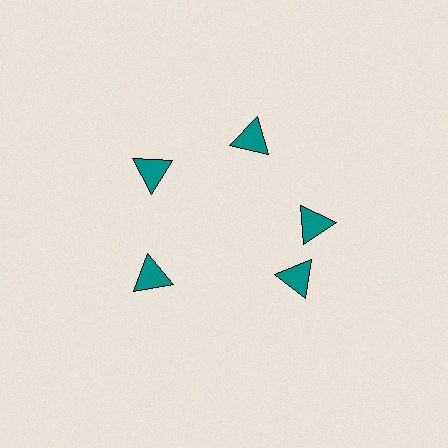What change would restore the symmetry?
The symmetry would be restored by rotating it back into even spacing with its neighbors so that all 5 triangles sit at equal angles and equal distance from the center.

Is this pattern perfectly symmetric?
No. The 5 teal triangles are arranged in a ring, but one element near the 5 o'clock position is rotated out of alignment along the ring, breaking the 5-fold rotational symmetry.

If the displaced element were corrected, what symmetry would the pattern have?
It would have 5-fold rotational symmetry — the pattern would map onto itself every 72 degrees.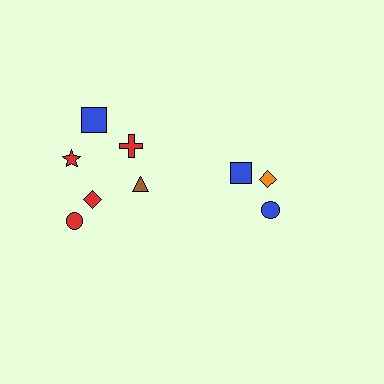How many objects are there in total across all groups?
There are 9 objects.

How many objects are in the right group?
There are 3 objects.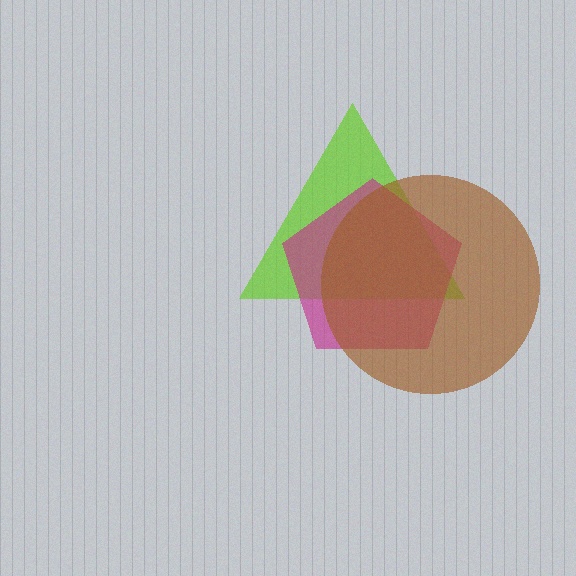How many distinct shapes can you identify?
There are 3 distinct shapes: a lime triangle, a magenta pentagon, a brown circle.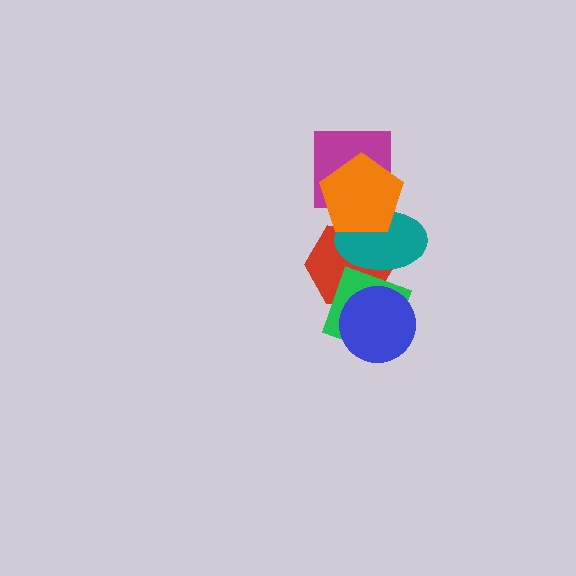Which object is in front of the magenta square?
The orange pentagon is in front of the magenta square.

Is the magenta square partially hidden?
Yes, it is partially covered by another shape.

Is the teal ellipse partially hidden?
Yes, it is partially covered by another shape.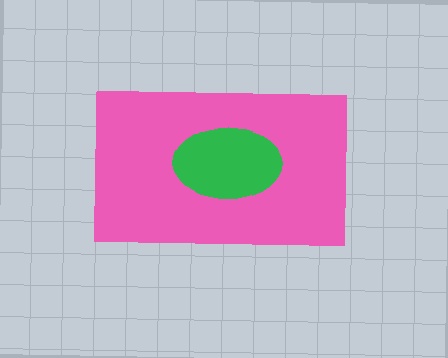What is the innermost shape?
The green ellipse.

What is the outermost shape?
The pink rectangle.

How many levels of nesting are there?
2.